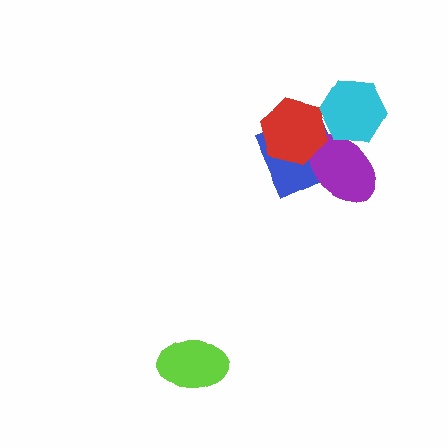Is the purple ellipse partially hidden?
Yes, it is partially covered by another shape.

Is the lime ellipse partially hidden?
No, no other shape covers it.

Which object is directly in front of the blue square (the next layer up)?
The purple ellipse is directly in front of the blue square.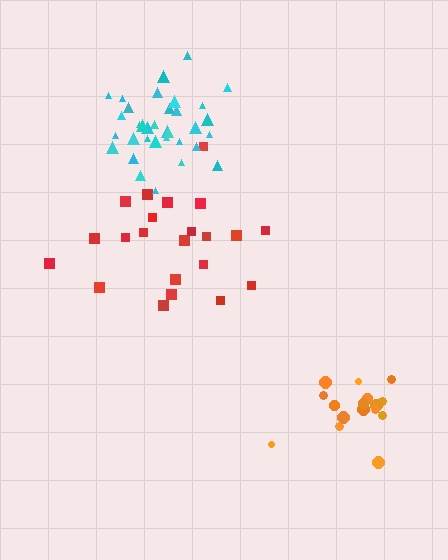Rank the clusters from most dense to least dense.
cyan, orange, red.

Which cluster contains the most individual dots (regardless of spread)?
Cyan (34).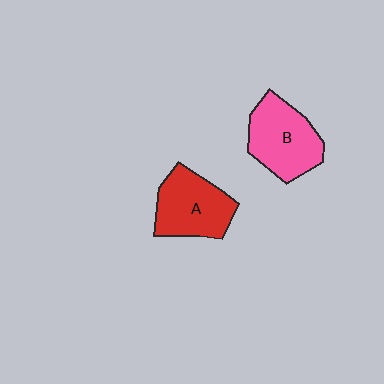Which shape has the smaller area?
Shape A (red).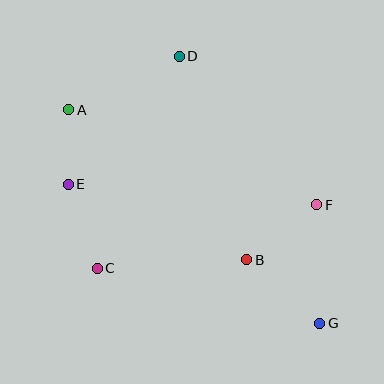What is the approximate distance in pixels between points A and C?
The distance between A and C is approximately 161 pixels.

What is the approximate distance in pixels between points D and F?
The distance between D and F is approximately 202 pixels.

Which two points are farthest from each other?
Points A and G are farthest from each other.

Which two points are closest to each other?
Points A and E are closest to each other.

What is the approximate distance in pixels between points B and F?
The distance between B and F is approximately 89 pixels.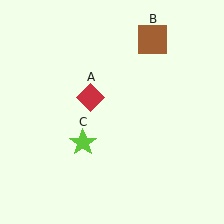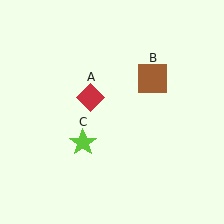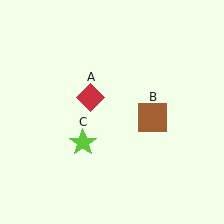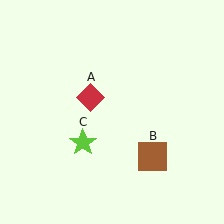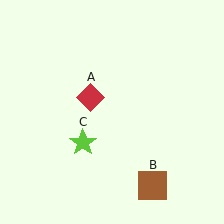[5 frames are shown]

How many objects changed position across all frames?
1 object changed position: brown square (object B).